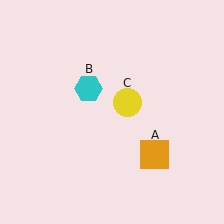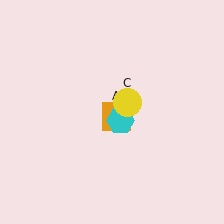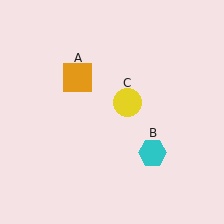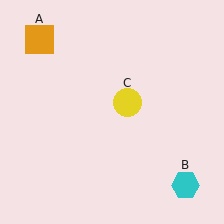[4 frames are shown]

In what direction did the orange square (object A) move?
The orange square (object A) moved up and to the left.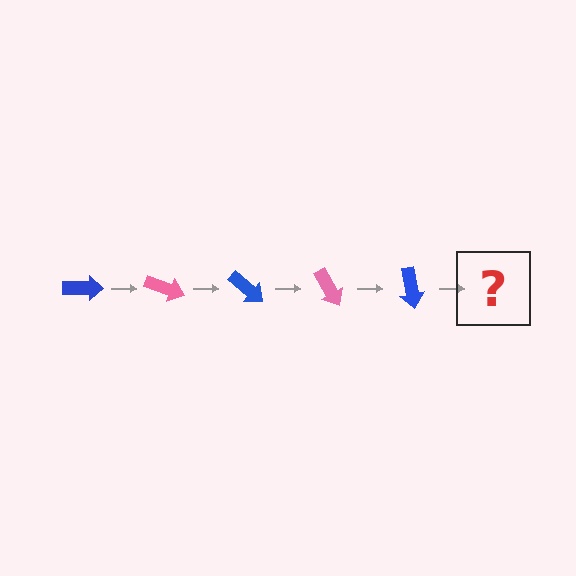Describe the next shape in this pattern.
It should be a pink arrow, rotated 100 degrees from the start.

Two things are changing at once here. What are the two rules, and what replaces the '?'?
The two rules are that it rotates 20 degrees each step and the color cycles through blue and pink. The '?' should be a pink arrow, rotated 100 degrees from the start.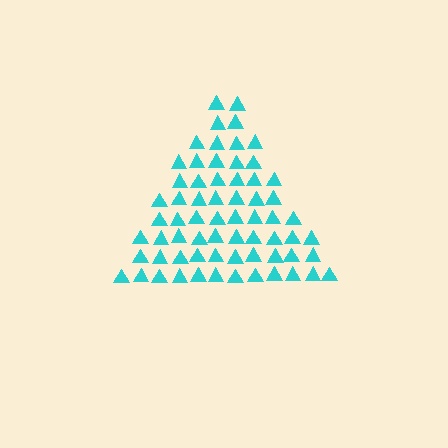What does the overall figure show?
The overall figure shows a triangle.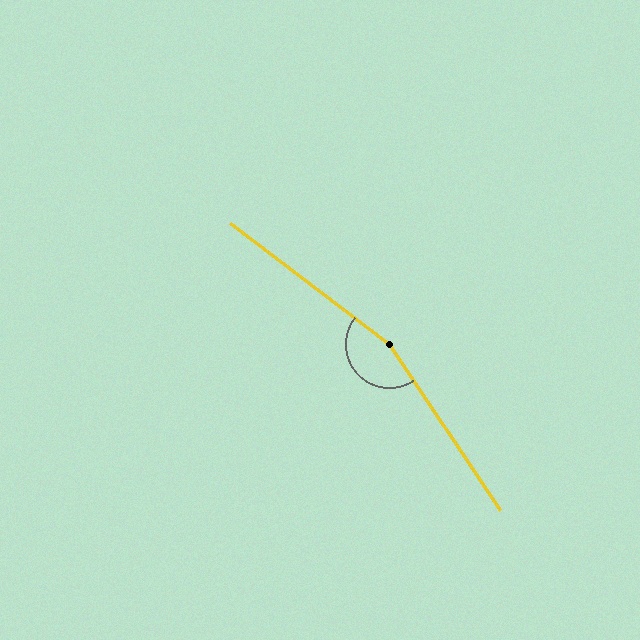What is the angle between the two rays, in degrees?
Approximately 162 degrees.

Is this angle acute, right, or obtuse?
It is obtuse.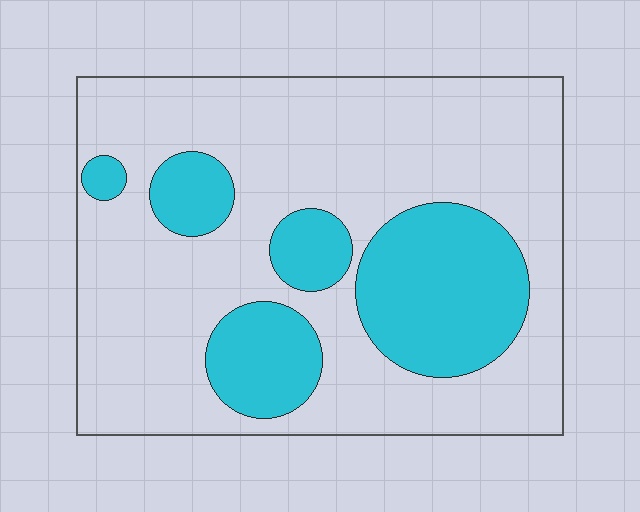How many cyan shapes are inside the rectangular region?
5.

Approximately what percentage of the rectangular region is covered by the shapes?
Approximately 25%.